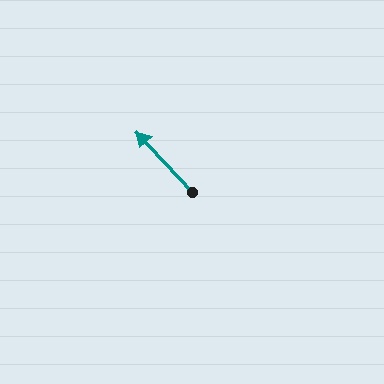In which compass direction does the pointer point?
Northwest.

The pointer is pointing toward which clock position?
Roughly 11 o'clock.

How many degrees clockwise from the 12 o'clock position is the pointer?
Approximately 317 degrees.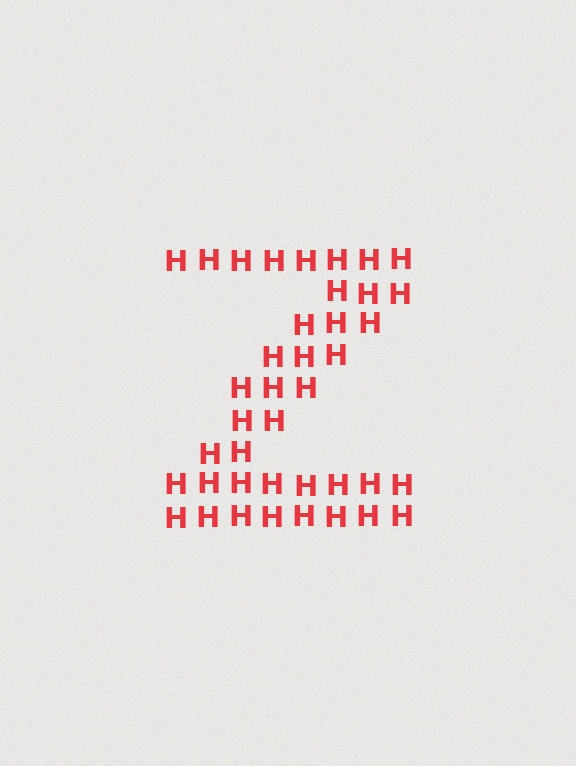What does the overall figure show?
The overall figure shows the letter Z.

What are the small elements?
The small elements are letter H's.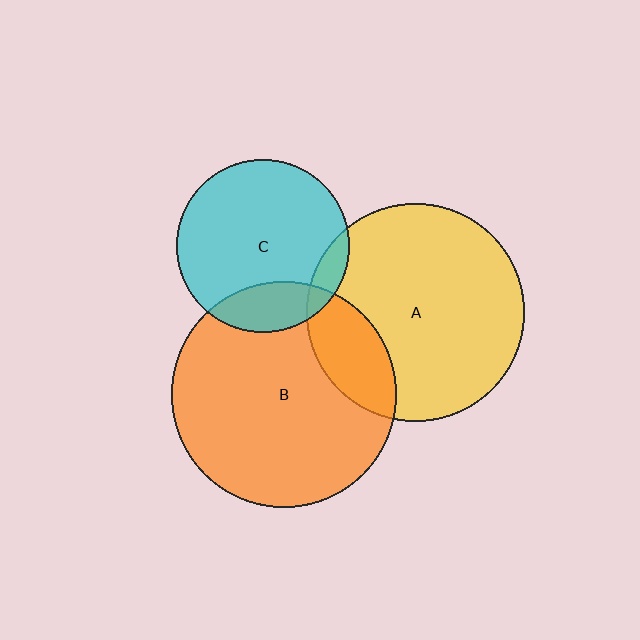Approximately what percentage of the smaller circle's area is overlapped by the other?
Approximately 20%.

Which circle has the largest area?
Circle B (orange).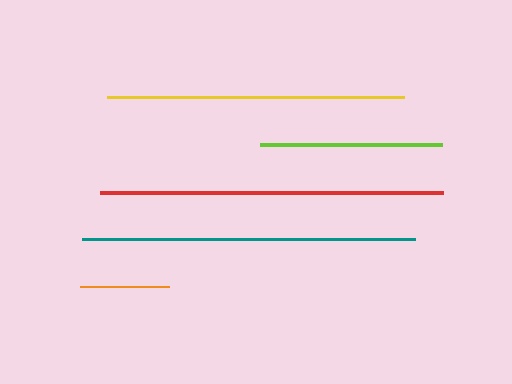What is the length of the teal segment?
The teal segment is approximately 333 pixels long.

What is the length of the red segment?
The red segment is approximately 343 pixels long.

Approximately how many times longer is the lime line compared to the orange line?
The lime line is approximately 2.0 times the length of the orange line.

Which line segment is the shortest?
The orange line is the shortest at approximately 89 pixels.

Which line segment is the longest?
The red line is the longest at approximately 343 pixels.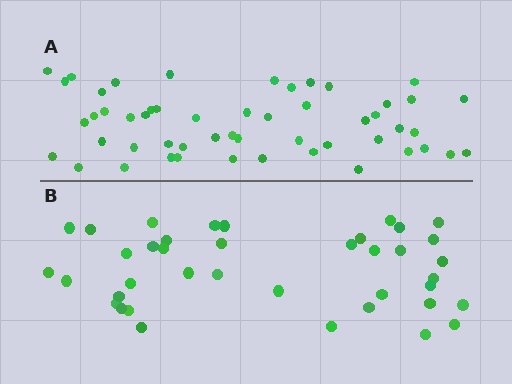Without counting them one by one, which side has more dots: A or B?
Region A (the top region) has more dots.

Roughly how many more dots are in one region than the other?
Region A has approximately 15 more dots than region B.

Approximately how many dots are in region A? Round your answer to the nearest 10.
About 50 dots. (The exact count is 52, which rounds to 50.)